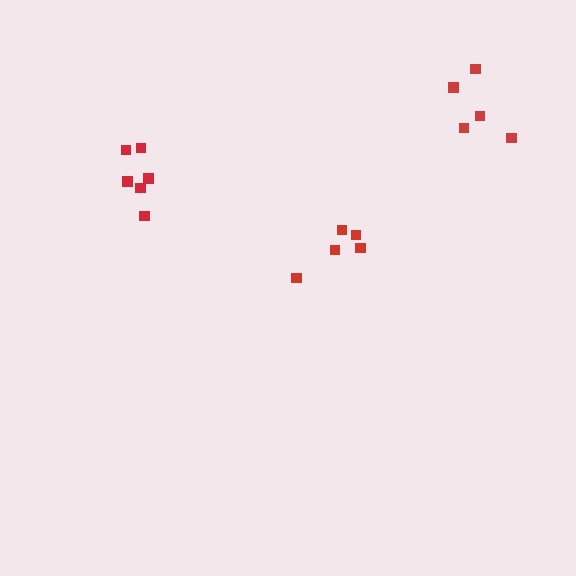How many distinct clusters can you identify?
There are 3 distinct clusters.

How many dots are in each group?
Group 1: 5 dots, Group 2: 5 dots, Group 3: 6 dots (16 total).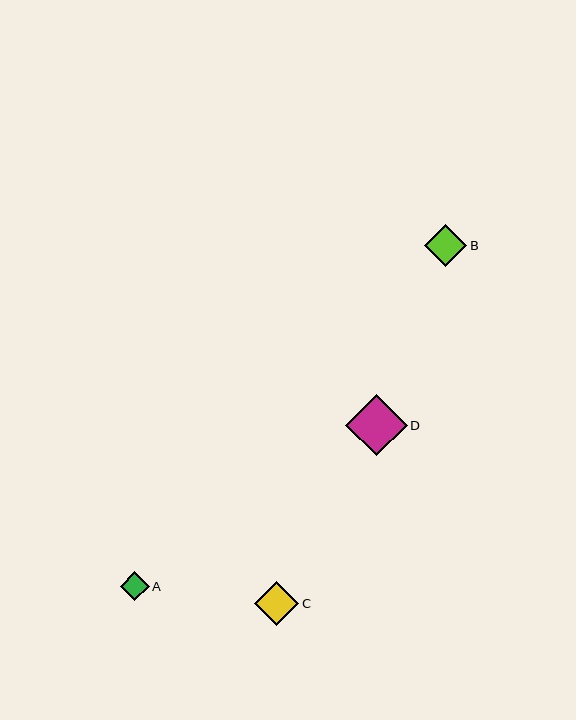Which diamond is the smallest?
Diamond A is the smallest with a size of approximately 29 pixels.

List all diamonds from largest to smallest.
From largest to smallest: D, C, B, A.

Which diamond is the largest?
Diamond D is the largest with a size of approximately 61 pixels.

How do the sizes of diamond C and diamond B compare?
Diamond C and diamond B are approximately the same size.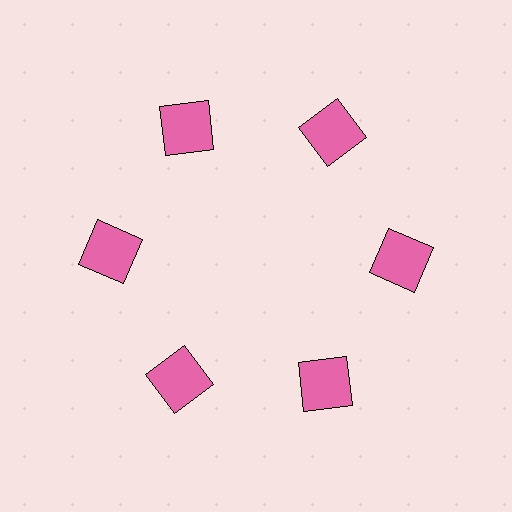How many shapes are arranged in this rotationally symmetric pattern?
There are 6 shapes, arranged in 6 groups of 1.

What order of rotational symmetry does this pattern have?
This pattern has 6-fold rotational symmetry.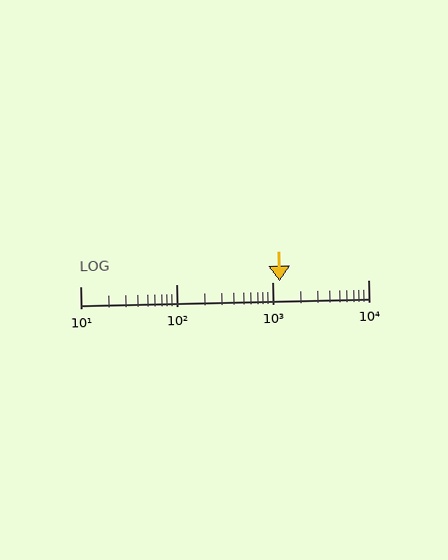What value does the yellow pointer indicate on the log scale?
The pointer indicates approximately 1200.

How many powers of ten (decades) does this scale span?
The scale spans 3 decades, from 10 to 10000.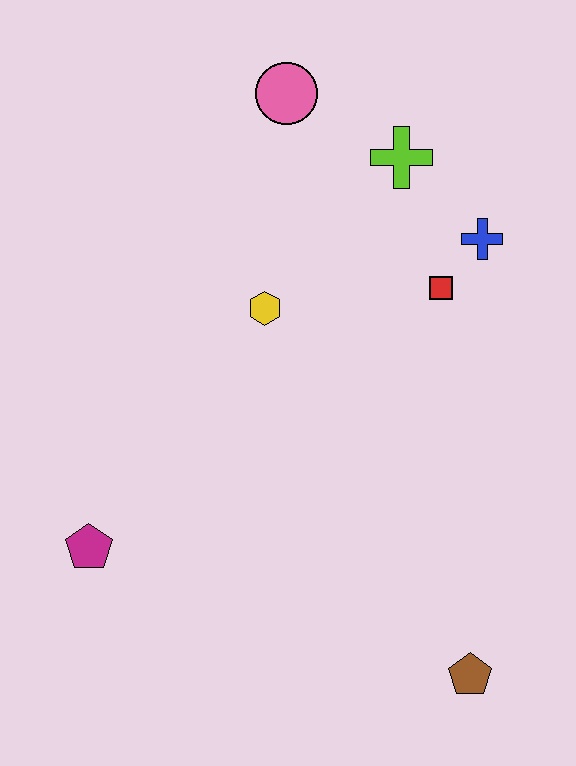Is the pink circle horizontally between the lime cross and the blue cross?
No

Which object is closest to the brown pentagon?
The red square is closest to the brown pentagon.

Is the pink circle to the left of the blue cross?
Yes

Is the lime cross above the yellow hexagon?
Yes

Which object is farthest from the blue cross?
The magenta pentagon is farthest from the blue cross.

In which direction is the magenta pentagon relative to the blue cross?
The magenta pentagon is to the left of the blue cross.